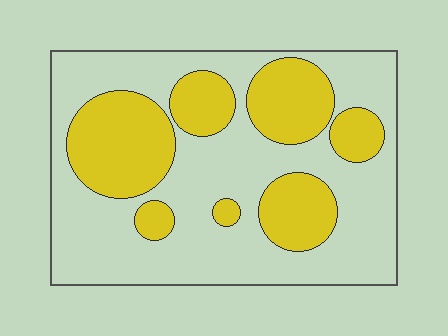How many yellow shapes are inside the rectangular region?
7.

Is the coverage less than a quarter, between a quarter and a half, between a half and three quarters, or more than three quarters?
Between a quarter and a half.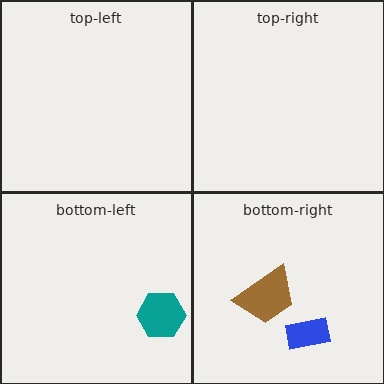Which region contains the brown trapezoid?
The bottom-right region.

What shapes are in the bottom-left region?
The teal hexagon.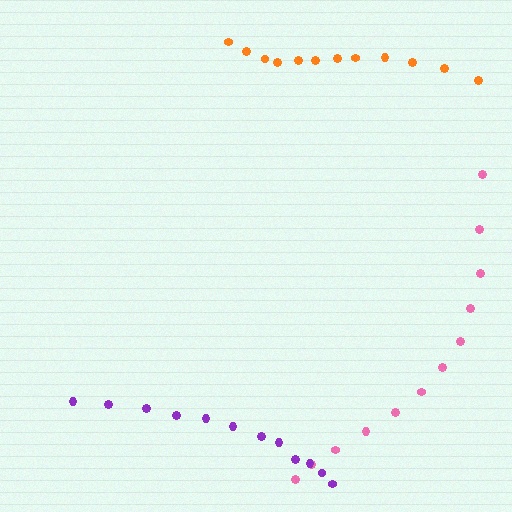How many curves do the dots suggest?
There are 3 distinct paths.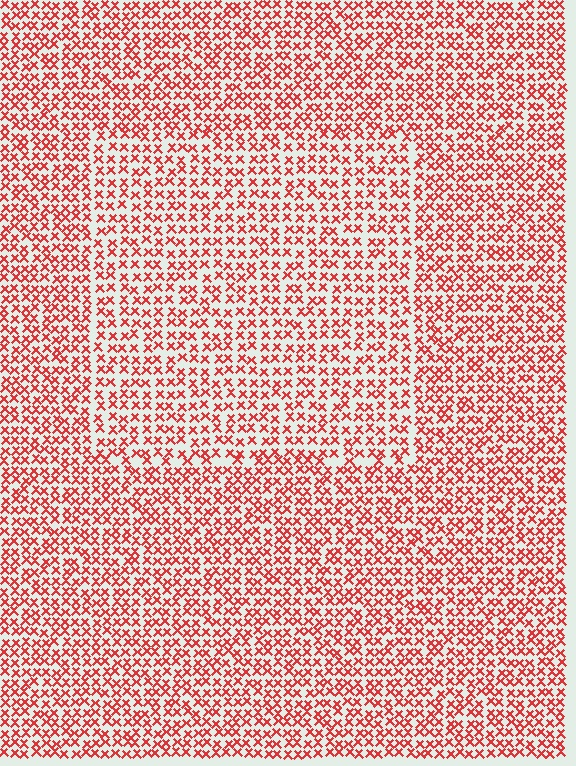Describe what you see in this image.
The image contains small red elements arranged at two different densities. A rectangle-shaped region is visible where the elements are less densely packed than the surrounding area.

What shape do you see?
I see a rectangle.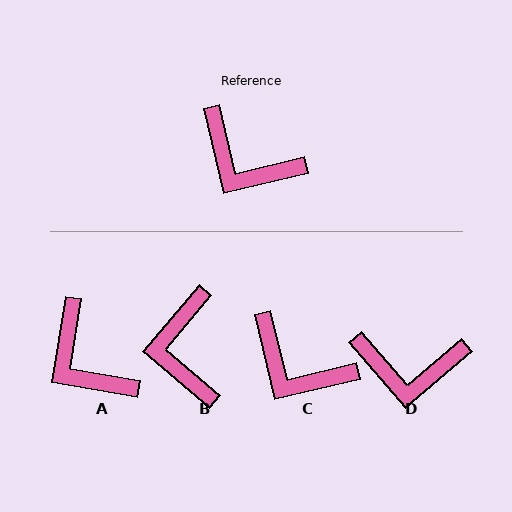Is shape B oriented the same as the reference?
No, it is off by about 53 degrees.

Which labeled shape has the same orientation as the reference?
C.